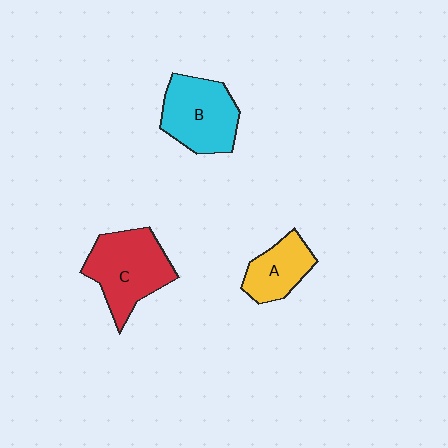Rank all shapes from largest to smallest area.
From largest to smallest: C (red), B (cyan), A (yellow).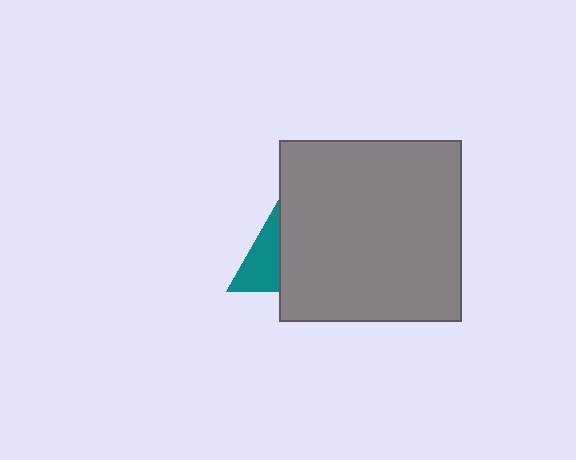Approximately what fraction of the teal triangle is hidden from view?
Roughly 49% of the teal triangle is hidden behind the gray square.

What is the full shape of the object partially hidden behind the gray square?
The partially hidden object is a teal triangle.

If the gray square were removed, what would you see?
You would see the complete teal triangle.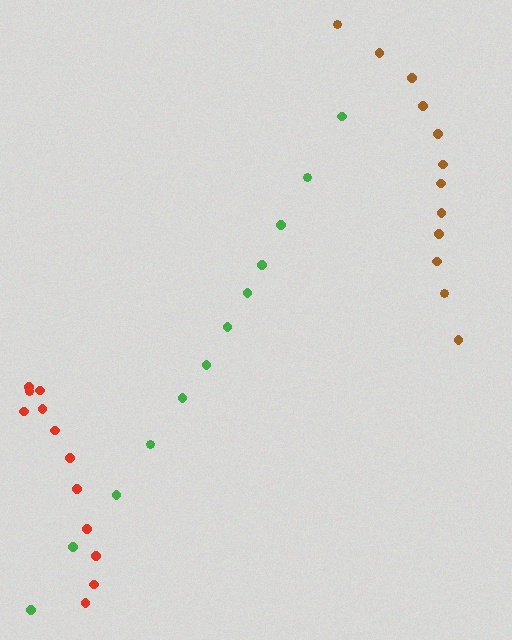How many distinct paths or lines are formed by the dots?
There are 3 distinct paths.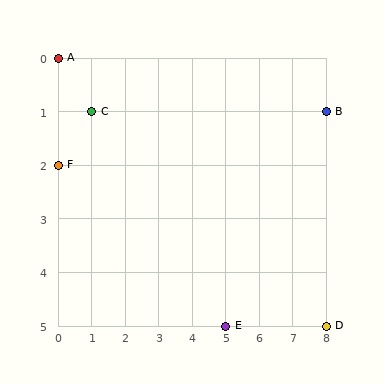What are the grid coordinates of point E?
Point E is at grid coordinates (5, 5).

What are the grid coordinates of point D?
Point D is at grid coordinates (8, 5).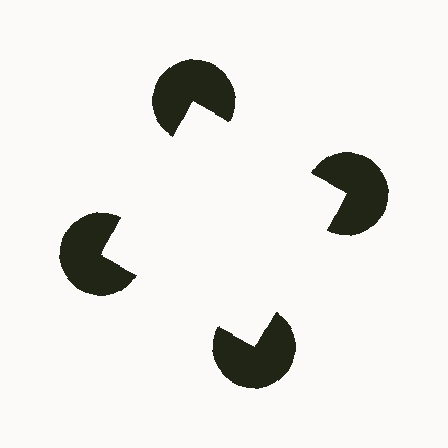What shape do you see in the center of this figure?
An illusory square — its edges are inferred from the aligned wedge cuts in the pac-man discs, not physically drawn.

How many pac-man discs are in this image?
There are 4 — one at each vertex of the illusory square.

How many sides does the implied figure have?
4 sides.